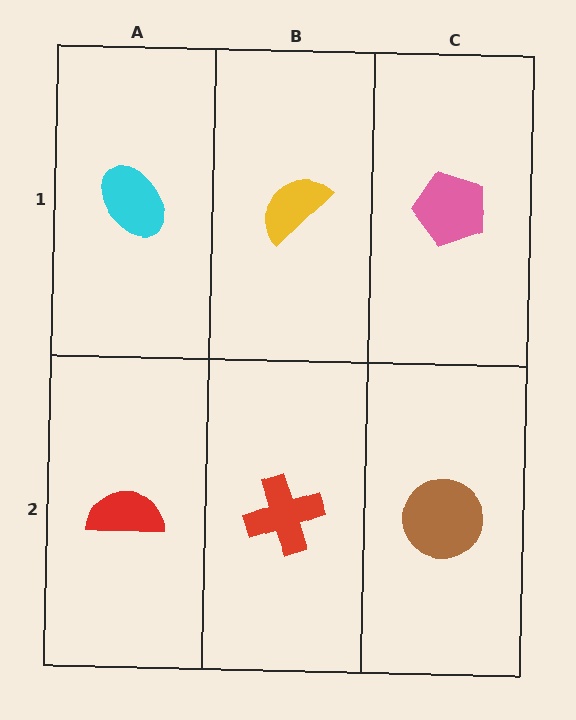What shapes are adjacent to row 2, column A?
A cyan ellipse (row 1, column A), a red cross (row 2, column B).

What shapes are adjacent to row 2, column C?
A pink pentagon (row 1, column C), a red cross (row 2, column B).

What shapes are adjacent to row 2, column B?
A yellow semicircle (row 1, column B), a red semicircle (row 2, column A), a brown circle (row 2, column C).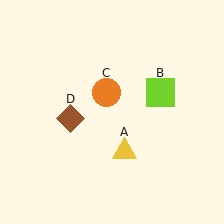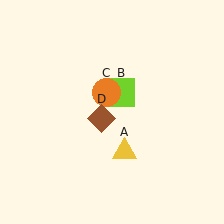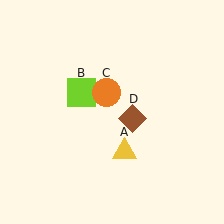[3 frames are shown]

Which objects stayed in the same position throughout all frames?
Yellow triangle (object A) and orange circle (object C) remained stationary.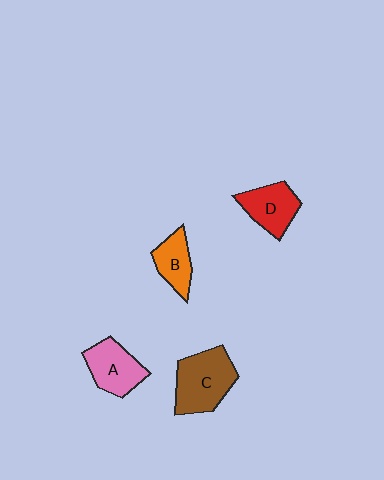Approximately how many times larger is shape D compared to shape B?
Approximately 1.2 times.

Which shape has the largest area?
Shape C (brown).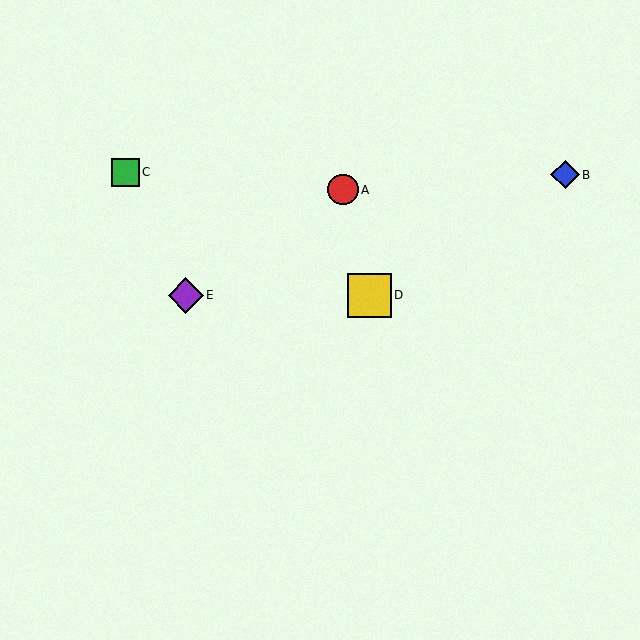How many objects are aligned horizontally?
2 objects (D, E) are aligned horizontally.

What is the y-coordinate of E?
Object E is at y≈295.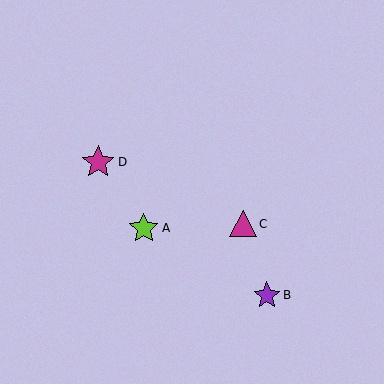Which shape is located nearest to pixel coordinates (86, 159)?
The magenta star (labeled D) at (98, 162) is nearest to that location.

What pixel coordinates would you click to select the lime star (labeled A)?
Click at (144, 228) to select the lime star A.